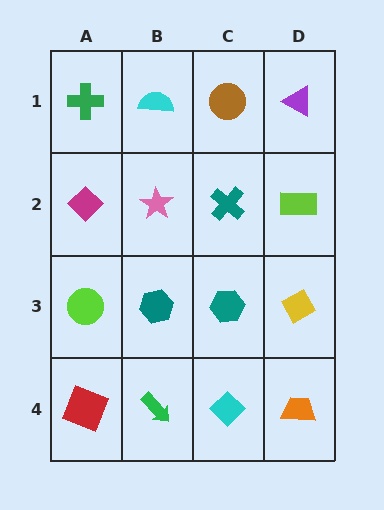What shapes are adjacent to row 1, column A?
A magenta diamond (row 2, column A), a cyan semicircle (row 1, column B).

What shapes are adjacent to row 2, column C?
A brown circle (row 1, column C), a teal hexagon (row 3, column C), a pink star (row 2, column B), a lime rectangle (row 2, column D).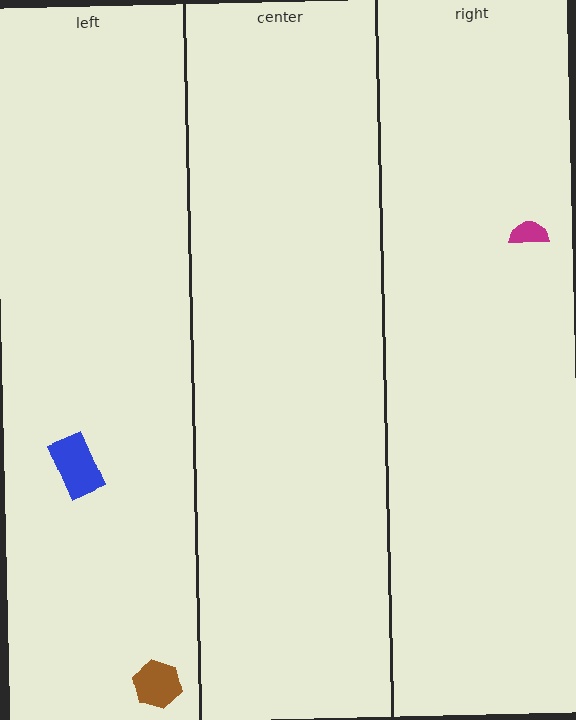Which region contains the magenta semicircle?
The right region.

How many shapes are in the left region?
2.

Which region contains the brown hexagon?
The left region.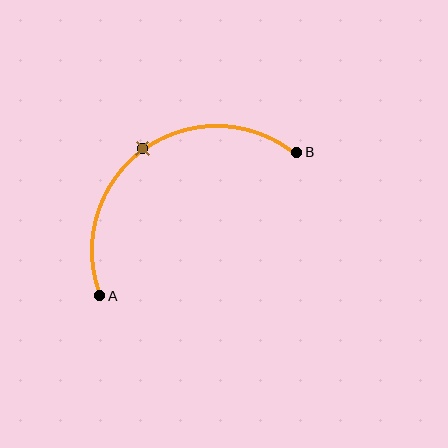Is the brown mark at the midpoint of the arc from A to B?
Yes. The brown mark lies on the arc at equal arc-length from both A and B — it is the arc midpoint.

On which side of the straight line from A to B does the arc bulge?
The arc bulges above and to the left of the straight line connecting A and B.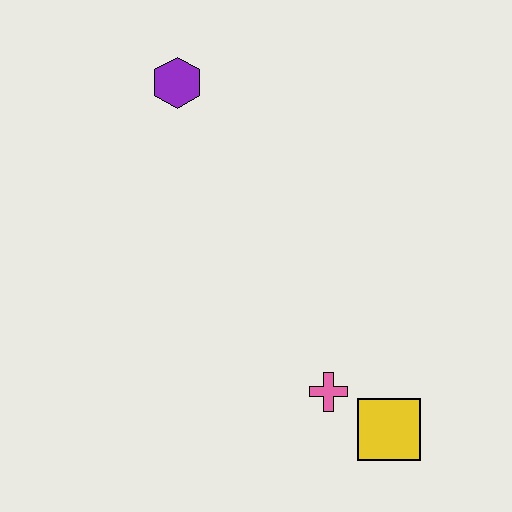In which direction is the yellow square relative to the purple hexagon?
The yellow square is below the purple hexagon.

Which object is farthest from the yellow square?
The purple hexagon is farthest from the yellow square.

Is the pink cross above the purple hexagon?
No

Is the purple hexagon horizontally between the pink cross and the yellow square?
No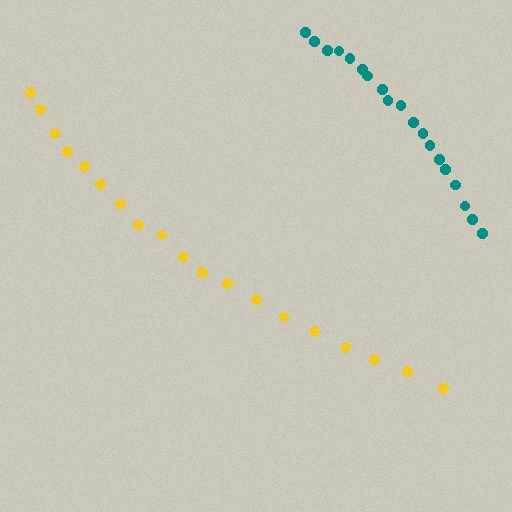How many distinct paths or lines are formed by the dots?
There are 2 distinct paths.